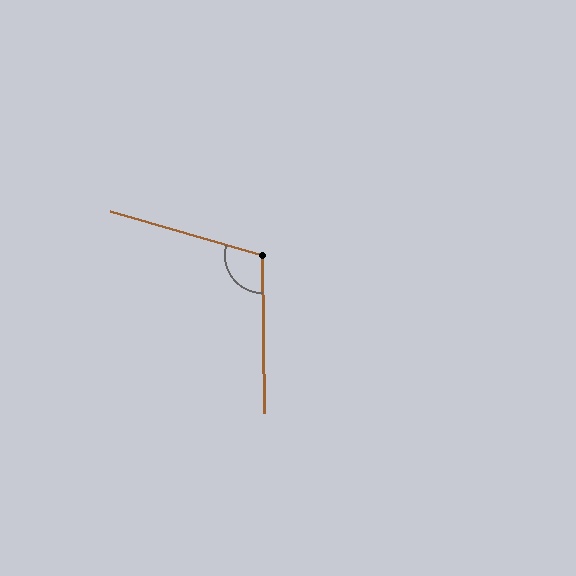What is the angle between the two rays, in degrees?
Approximately 106 degrees.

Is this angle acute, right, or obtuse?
It is obtuse.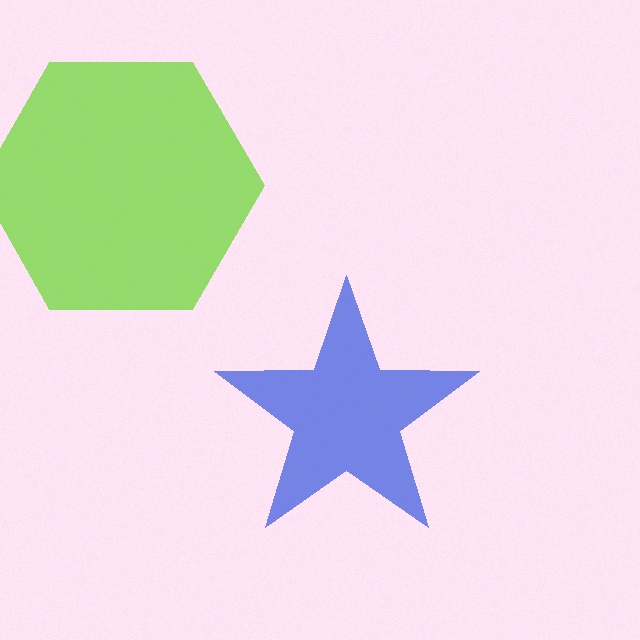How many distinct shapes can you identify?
There are 2 distinct shapes: a lime hexagon, a blue star.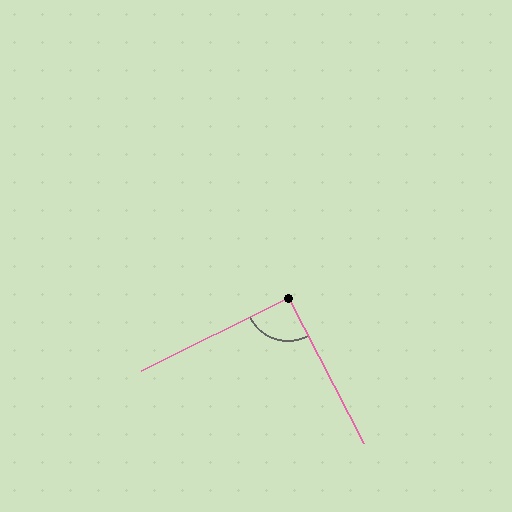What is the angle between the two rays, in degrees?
Approximately 91 degrees.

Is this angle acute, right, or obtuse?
It is approximately a right angle.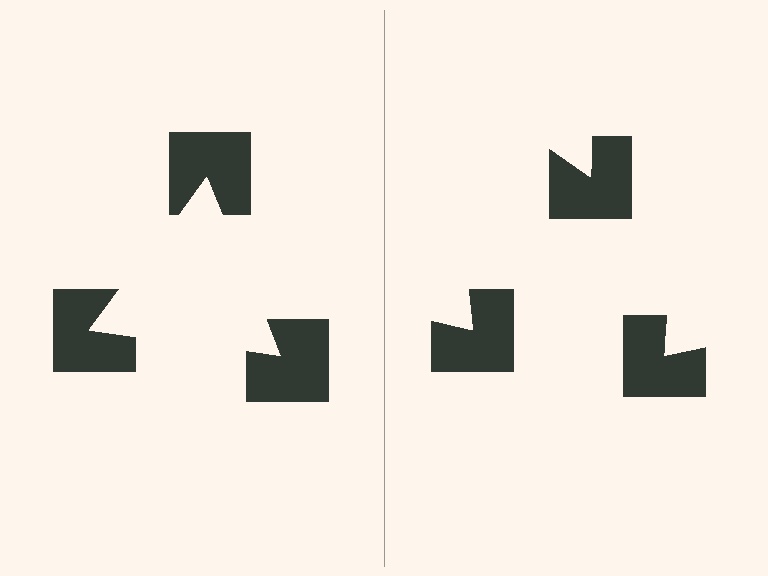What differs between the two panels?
The notched squares are positioned identically on both sides; only the wedge orientations differ. On the left they align to a triangle; on the right they are misaligned.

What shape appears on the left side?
An illusory triangle.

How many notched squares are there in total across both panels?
6 — 3 on each side.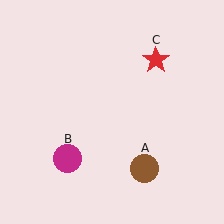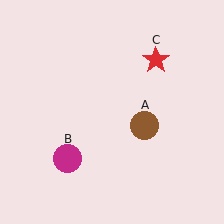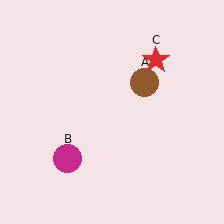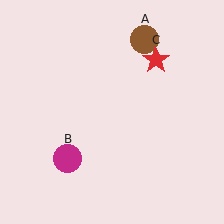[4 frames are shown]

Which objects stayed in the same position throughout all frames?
Magenta circle (object B) and red star (object C) remained stationary.